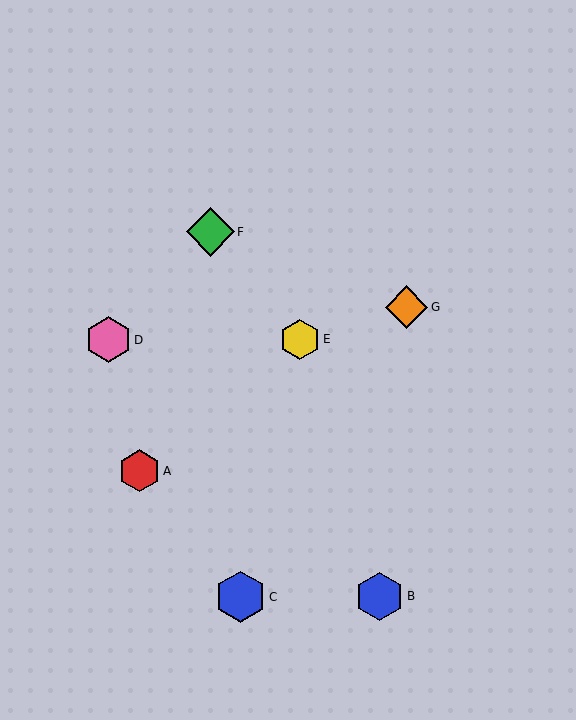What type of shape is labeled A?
Shape A is a red hexagon.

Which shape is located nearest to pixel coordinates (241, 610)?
The blue hexagon (labeled C) at (240, 597) is nearest to that location.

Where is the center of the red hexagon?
The center of the red hexagon is at (139, 471).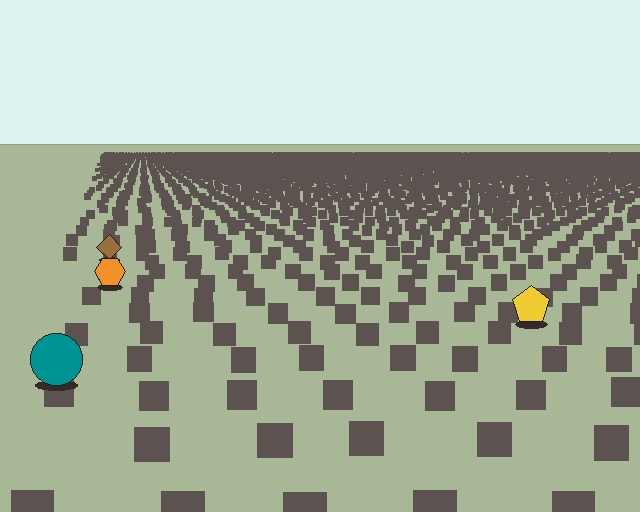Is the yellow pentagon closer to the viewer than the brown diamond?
Yes. The yellow pentagon is closer — you can tell from the texture gradient: the ground texture is coarser near it.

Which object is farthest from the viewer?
The brown diamond is farthest from the viewer. It appears smaller and the ground texture around it is denser.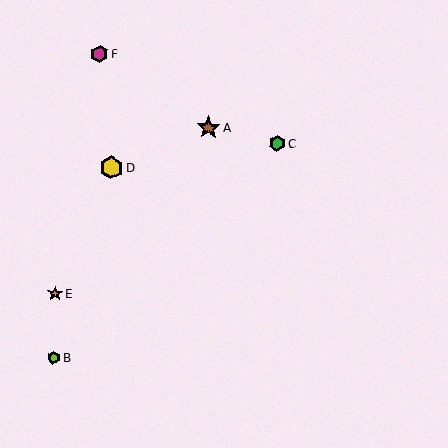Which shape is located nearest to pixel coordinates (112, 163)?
The yellow hexagon (labeled D) at (111, 168) is nearest to that location.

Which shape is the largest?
The brown star (labeled A) is the largest.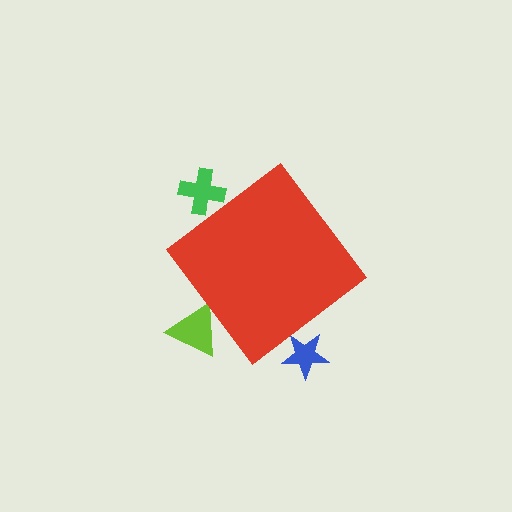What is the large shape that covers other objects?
A red diamond.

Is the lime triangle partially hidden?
Yes, the lime triangle is partially hidden behind the red diamond.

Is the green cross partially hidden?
Yes, the green cross is partially hidden behind the red diamond.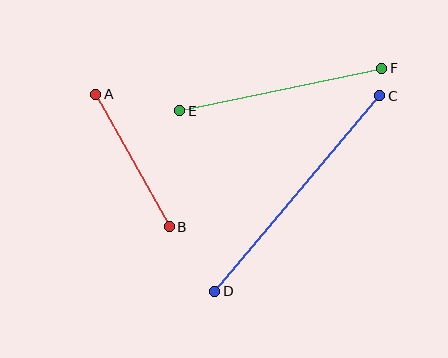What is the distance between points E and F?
The distance is approximately 206 pixels.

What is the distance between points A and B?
The distance is approximately 151 pixels.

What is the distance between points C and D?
The distance is approximately 256 pixels.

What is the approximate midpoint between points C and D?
The midpoint is at approximately (297, 193) pixels.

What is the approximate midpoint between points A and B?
The midpoint is at approximately (133, 161) pixels.